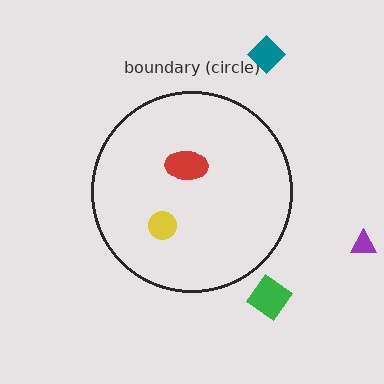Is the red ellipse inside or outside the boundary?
Inside.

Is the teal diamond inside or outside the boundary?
Outside.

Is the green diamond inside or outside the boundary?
Outside.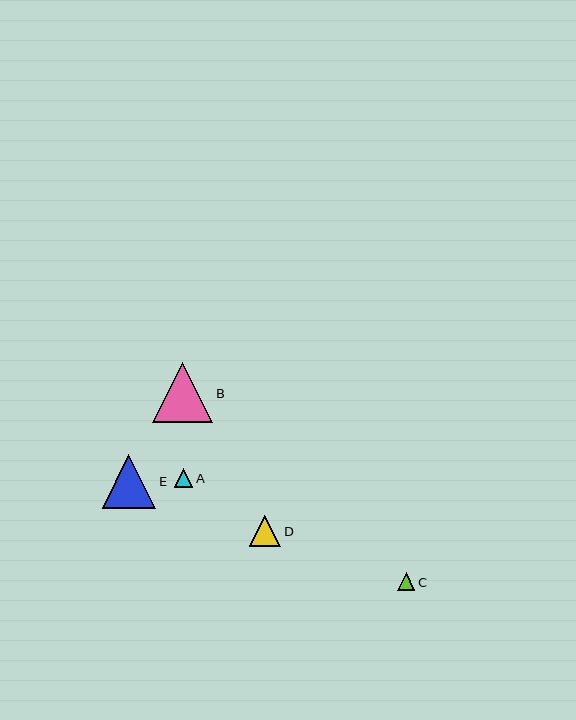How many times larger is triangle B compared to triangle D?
Triangle B is approximately 1.9 times the size of triangle D.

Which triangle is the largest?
Triangle B is the largest with a size of approximately 60 pixels.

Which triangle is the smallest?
Triangle C is the smallest with a size of approximately 18 pixels.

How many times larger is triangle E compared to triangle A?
Triangle E is approximately 2.9 times the size of triangle A.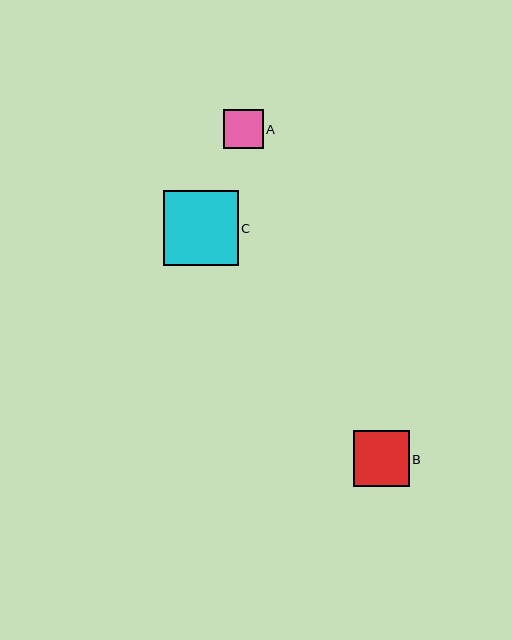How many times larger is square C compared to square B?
Square C is approximately 1.3 times the size of square B.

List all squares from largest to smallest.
From largest to smallest: C, B, A.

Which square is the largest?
Square C is the largest with a size of approximately 75 pixels.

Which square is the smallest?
Square A is the smallest with a size of approximately 40 pixels.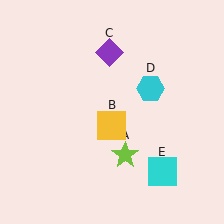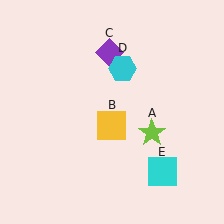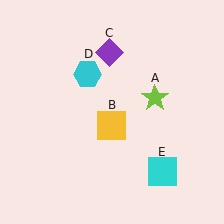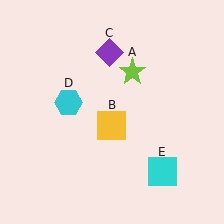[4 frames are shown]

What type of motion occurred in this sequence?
The lime star (object A), cyan hexagon (object D) rotated counterclockwise around the center of the scene.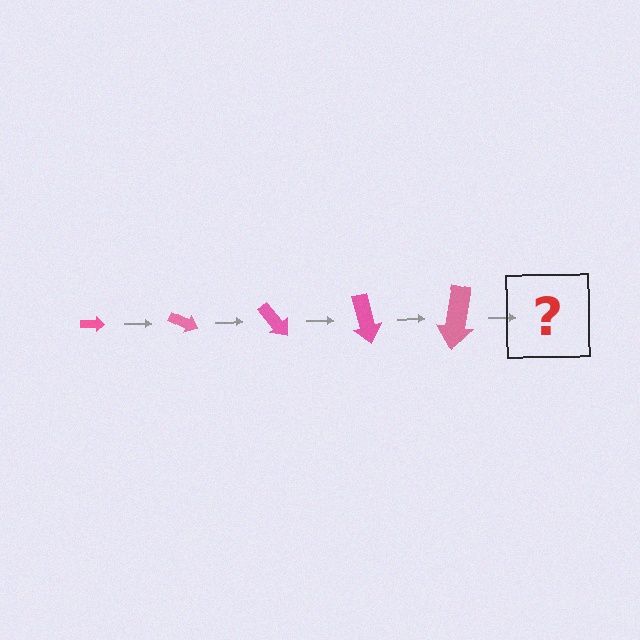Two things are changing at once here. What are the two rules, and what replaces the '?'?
The two rules are that the arrow grows larger each step and it rotates 25 degrees each step. The '?' should be an arrow, larger than the previous one and rotated 125 degrees from the start.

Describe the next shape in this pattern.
It should be an arrow, larger than the previous one and rotated 125 degrees from the start.